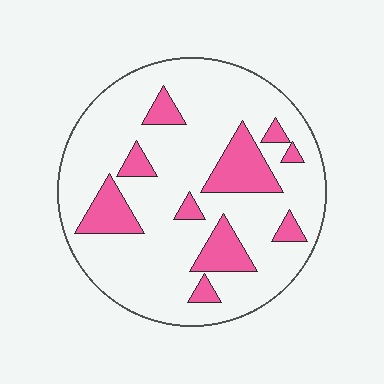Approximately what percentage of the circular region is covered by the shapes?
Approximately 20%.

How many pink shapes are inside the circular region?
10.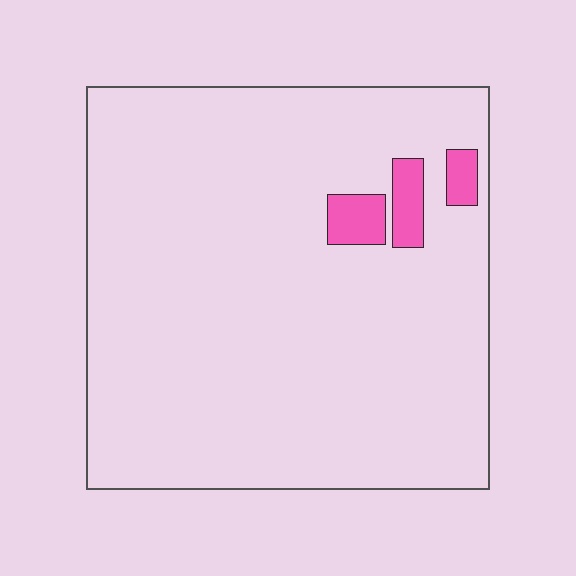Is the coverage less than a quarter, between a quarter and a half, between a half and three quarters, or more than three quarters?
Less than a quarter.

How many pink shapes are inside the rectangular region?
3.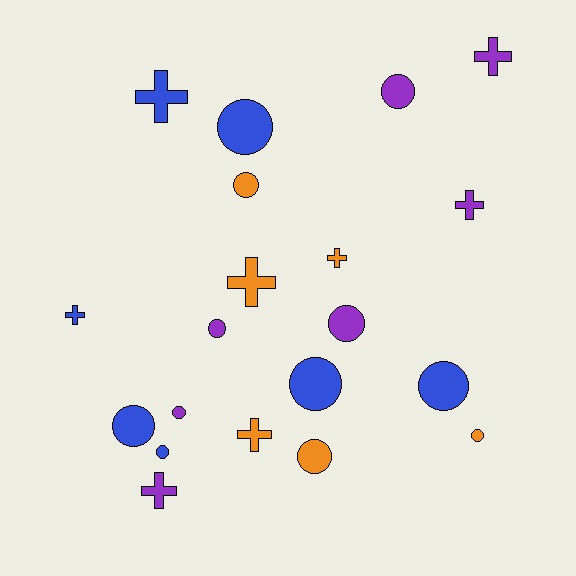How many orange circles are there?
There are 3 orange circles.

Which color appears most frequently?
Blue, with 7 objects.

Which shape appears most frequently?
Circle, with 12 objects.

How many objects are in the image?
There are 20 objects.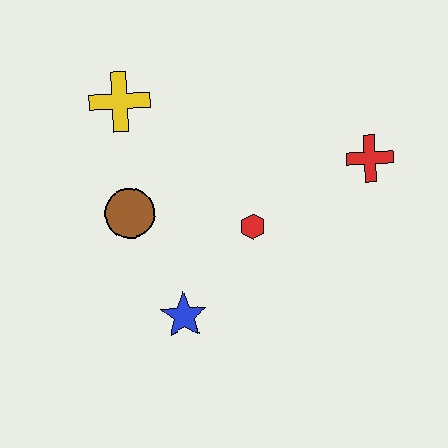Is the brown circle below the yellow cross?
Yes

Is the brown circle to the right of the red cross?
No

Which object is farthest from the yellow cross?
The red cross is farthest from the yellow cross.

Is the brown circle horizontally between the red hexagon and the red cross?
No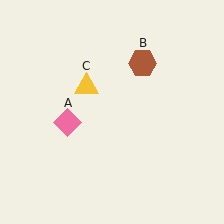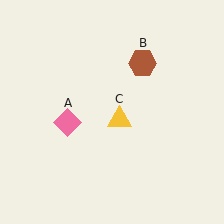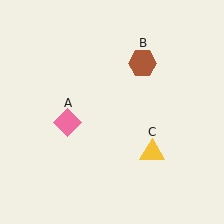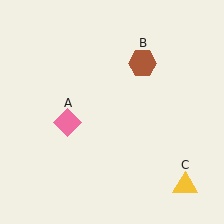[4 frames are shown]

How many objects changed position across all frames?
1 object changed position: yellow triangle (object C).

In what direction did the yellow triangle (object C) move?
The yellow triangle (object C) moved down and to the right.